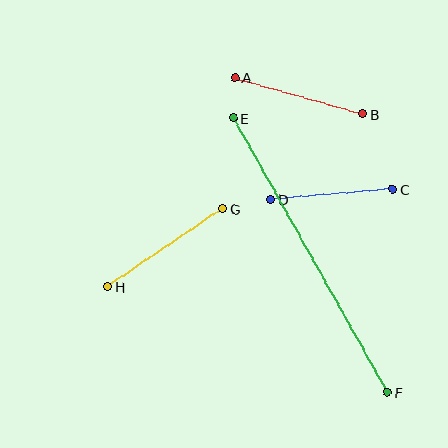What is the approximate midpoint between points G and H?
The midpoint is at approximately (165, 247) pixels.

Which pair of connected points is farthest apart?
Points E and F are farthest apart.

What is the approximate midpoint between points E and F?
The midpoint is at approximately (310, 255) pixels.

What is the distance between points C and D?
The distance is approximately 122 pixels.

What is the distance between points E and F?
The distance is approximately 315 pixels.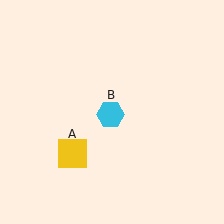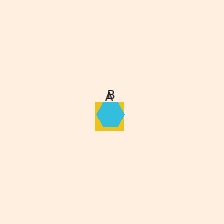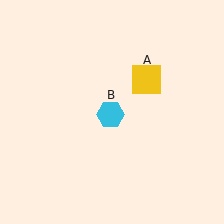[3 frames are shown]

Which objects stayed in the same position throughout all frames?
Cyan hexagon (object B) remained stationary.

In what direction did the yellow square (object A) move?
The yellow square (object A) moved up and to the right.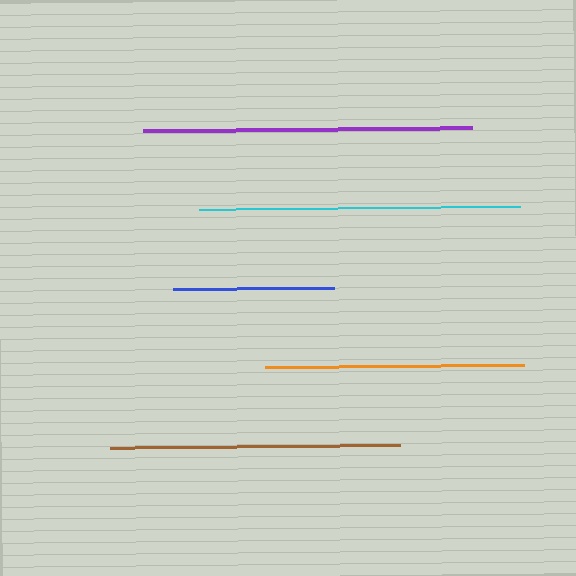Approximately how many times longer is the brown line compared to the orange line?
The brown line is approximately 1.1 times the length of the orange line.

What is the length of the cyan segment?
The cyan segment is approximately 320 pixels long.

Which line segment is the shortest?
The blue line is the shortest at approximately 161 pixels.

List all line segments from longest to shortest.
From longest to shortest: purple, cyan, brown, orange, blue.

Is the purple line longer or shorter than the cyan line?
The purple line is longer than the cyan line.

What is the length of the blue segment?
The blue segment is approximately 161 pixels long.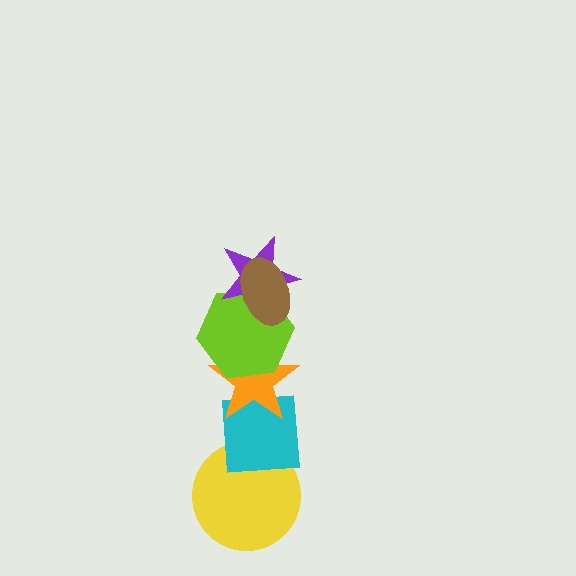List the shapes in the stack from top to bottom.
From top to bottom: the brown ellipse, the purple star, the lime hexagon, the orange star, the cyan square, the yellow circle.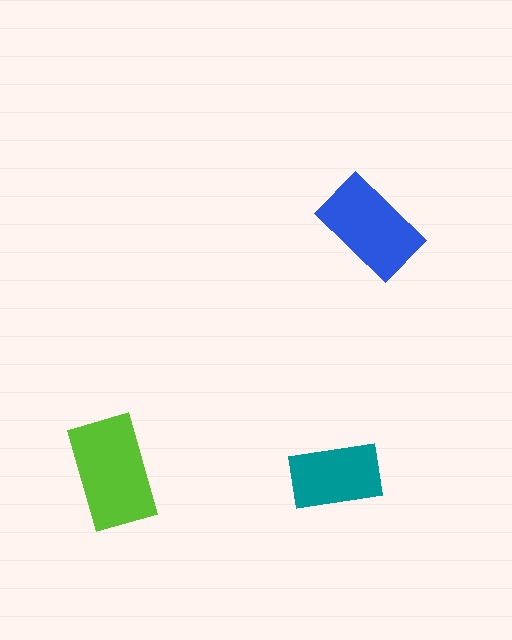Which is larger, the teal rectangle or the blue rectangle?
The blue one.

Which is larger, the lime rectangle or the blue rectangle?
The lime one.